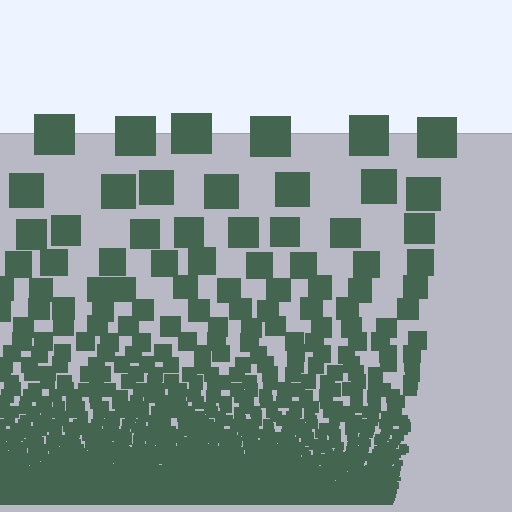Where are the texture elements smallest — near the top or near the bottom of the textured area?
Near the bottom.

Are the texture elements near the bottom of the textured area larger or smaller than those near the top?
Smaller. The gradient is inverted — elements near the bottom are smaller and denser.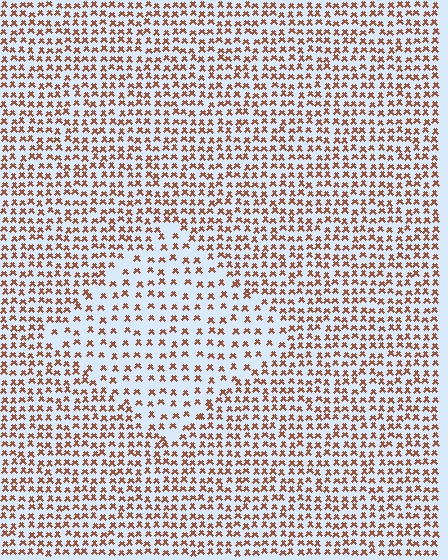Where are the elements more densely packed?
The elements are more densely packed outside the diamond boundary.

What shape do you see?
I see a diamond.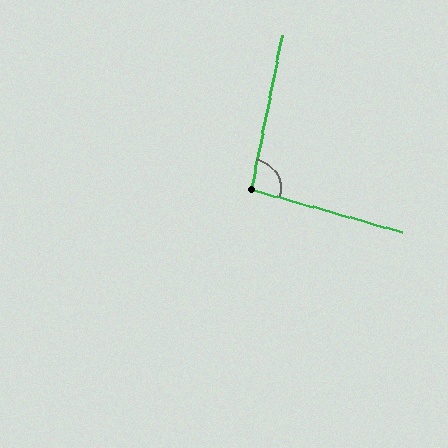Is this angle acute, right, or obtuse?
It is approximately a right angle.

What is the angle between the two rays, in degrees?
Approximately 95 degrees.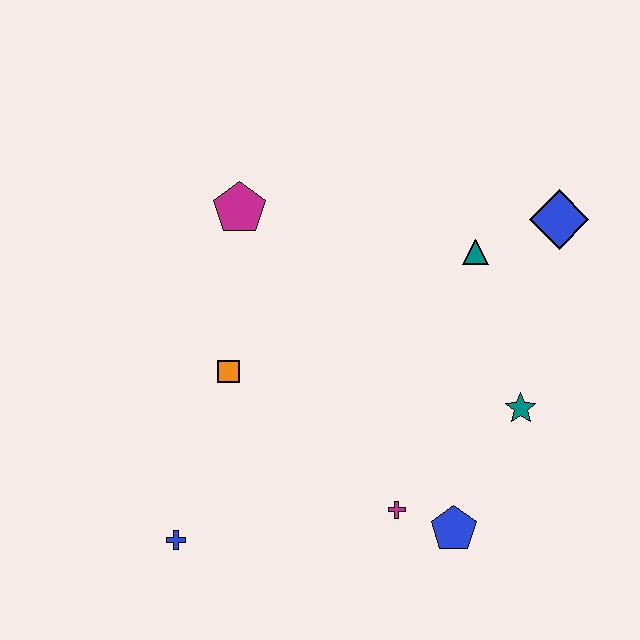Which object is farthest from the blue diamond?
The blue cross is farthest from the blue diamond.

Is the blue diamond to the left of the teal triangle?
No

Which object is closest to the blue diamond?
The teal triangle is closest to the blue diamond.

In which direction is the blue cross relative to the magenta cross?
The blue cross is to the left of the magenta cross.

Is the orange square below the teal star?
No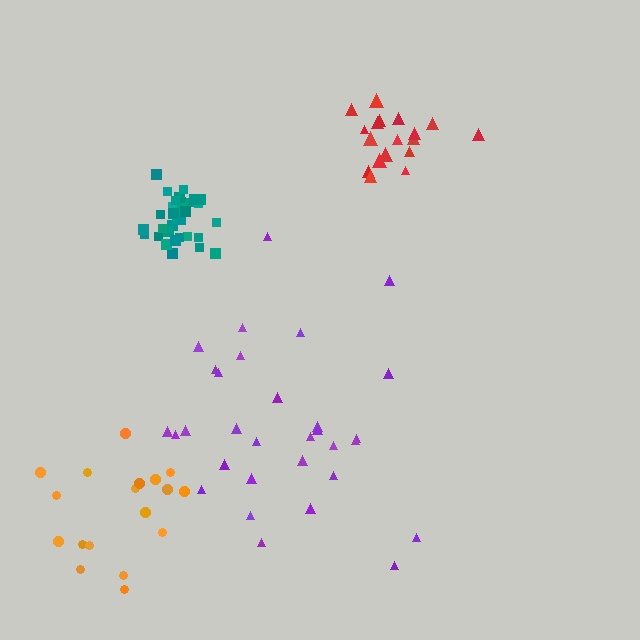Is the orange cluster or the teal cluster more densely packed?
Teal.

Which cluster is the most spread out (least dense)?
Orange.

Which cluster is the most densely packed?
Teal.